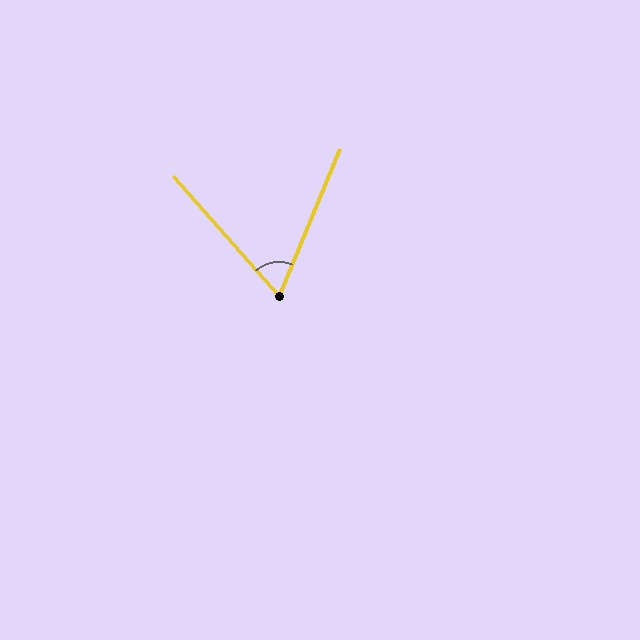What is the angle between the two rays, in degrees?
Approximately 64 degrees.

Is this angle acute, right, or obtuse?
It is acute.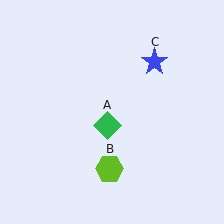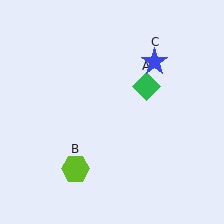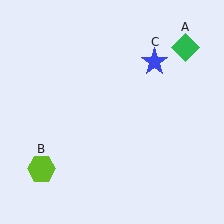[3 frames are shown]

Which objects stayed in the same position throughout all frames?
Blue star (object C) remained stationary.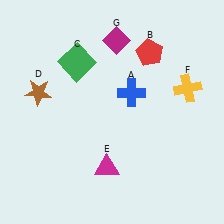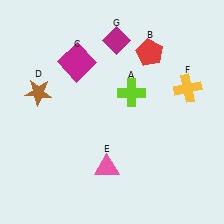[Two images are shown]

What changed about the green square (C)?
In Image 1, C is green. In Image 2, it changed to magenta.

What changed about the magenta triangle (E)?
In Image 1, E is magenta. In Image 2, it changed to pink.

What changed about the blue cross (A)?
In Image 1, A is blue. In Image 2, it changed to lime.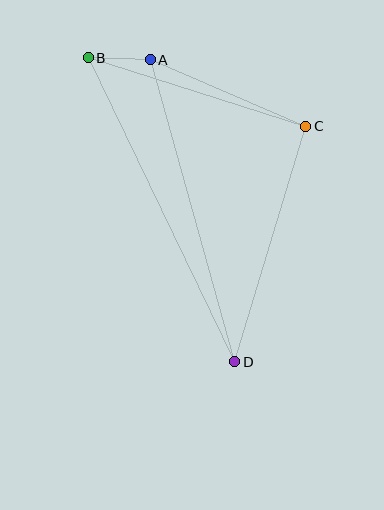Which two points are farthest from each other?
Points B and D are farthest from each other.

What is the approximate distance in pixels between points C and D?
The distance between C and D is approximately 246 pixels.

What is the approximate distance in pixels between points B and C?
The distance between B and C is approximately 228 pixels.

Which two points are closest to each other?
Points A and B are closest to each other.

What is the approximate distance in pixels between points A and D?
The distance between A and D is approximately 313 pixels.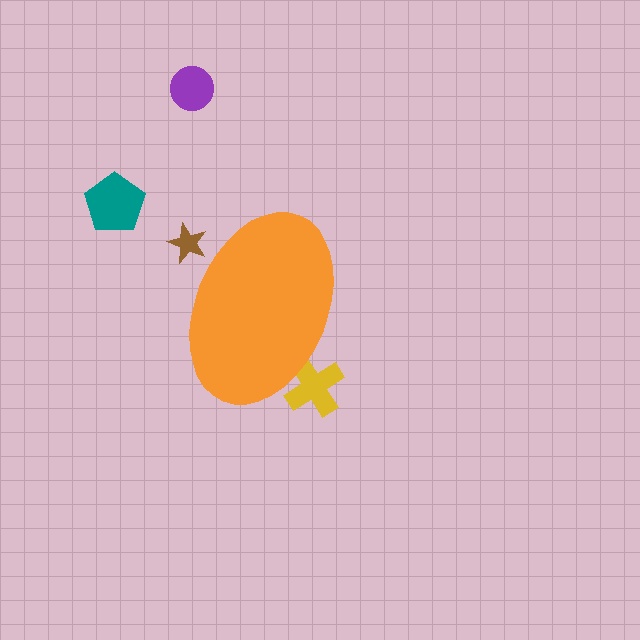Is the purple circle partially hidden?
No, the purple circle is fully visible.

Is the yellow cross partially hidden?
Yes, the yellow cross is partially hidden behind the orange ellipse.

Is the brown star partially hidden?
Yes, the brown star is partially hidden behind the orange ellipse.